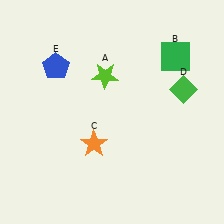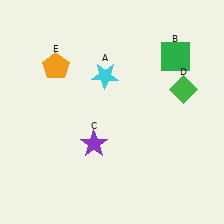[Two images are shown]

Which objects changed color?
A changed from lime to cyan. C changed from orange to purple. E changed from blue to orange.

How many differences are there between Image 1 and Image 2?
There are 3 differences between the two images.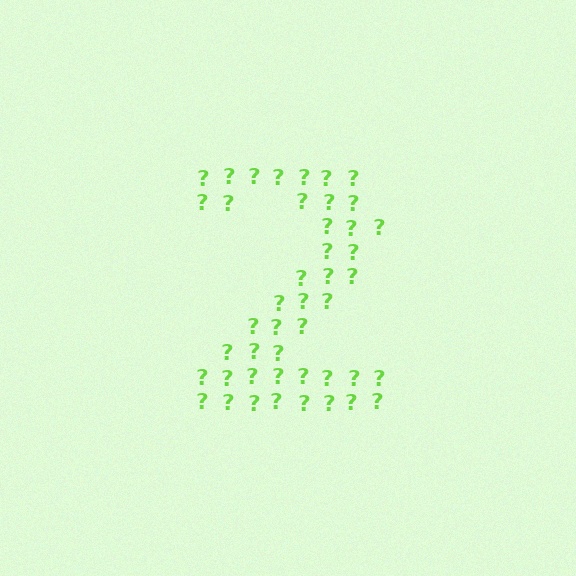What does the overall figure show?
The overall figure shows the digit 2.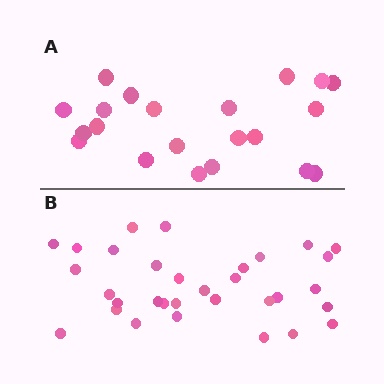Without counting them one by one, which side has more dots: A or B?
Region B (the bottom region) has more dots.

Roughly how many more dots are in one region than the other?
Region B has roughly 12 or so more dots than region A.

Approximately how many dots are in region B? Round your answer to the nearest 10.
About 30 dots. (The exact count is 32, which rounds to 30.)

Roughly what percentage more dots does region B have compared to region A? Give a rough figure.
About 50% more.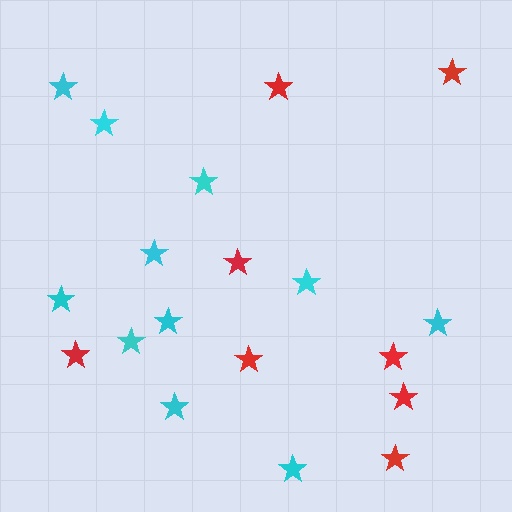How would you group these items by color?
There are 2 groups: one group of red stars (8) and one group of cyan stars (11).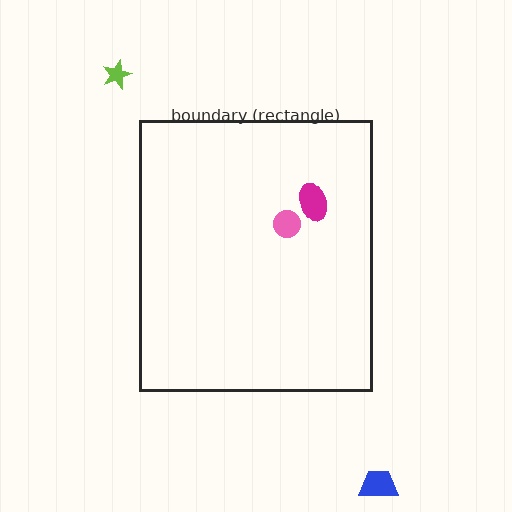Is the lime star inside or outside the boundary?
Outside.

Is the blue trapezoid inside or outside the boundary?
Outside.